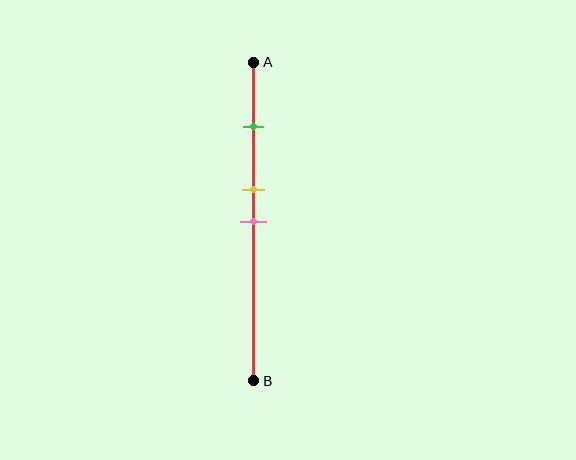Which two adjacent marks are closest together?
The yellow and pink marks are the closest adjacent pair.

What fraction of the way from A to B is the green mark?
The green mark is approximately 20% (0.2) of the way from A to B.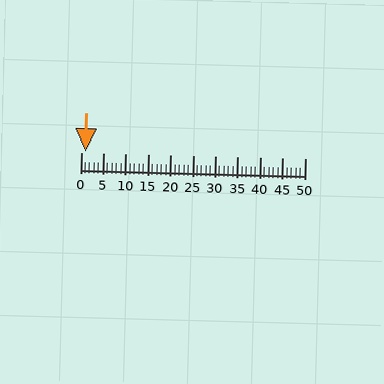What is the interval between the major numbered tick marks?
The major tick marks are spaced 5 units apart.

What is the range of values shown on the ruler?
The ruler shows values from 0 to 50.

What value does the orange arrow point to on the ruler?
The orange arrow points to approximately 1.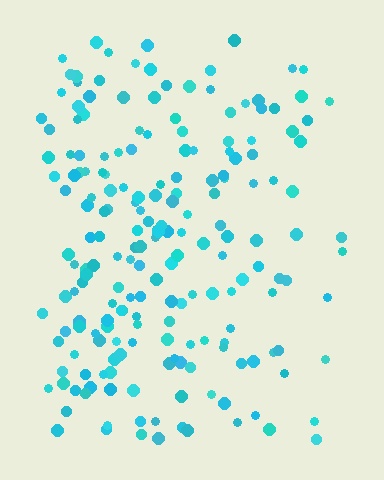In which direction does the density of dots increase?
From right to left, with the left side densest.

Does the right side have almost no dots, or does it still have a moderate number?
Still a moderate number, just noticeably fewer than the left.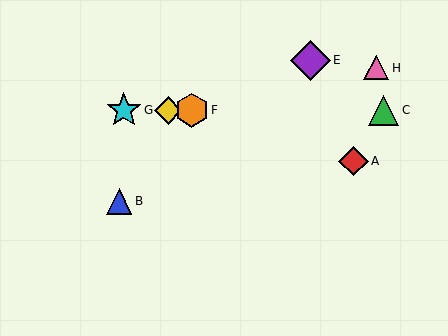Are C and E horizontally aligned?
No, C is at y≈110 and E is at y≈60.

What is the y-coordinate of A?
Object A is at y≈161.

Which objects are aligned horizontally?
Objects C, D, F, G are aligned horizontally.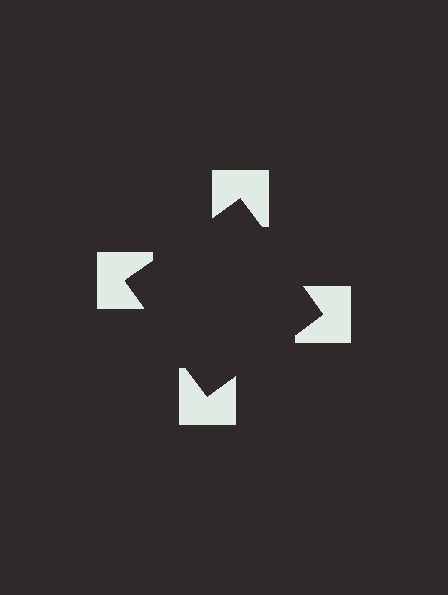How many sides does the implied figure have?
4 sides.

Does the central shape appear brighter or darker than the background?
It typically appears slightly darker than the background, even though no actual brightness change is drawn.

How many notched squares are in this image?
There are 4 — one at each vertex of the illusory square.